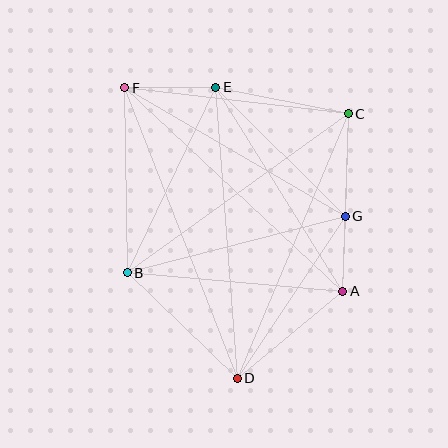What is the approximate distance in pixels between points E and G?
The distance between E and G is approximately 183 pixels.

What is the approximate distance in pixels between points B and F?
The distance between B and F is approximately 185 pixels.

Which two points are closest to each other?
Points A and G are closest to each other.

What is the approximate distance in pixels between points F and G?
The distance between F and G is approximately 256 pixels.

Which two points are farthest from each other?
Points D and F are farthest from each other.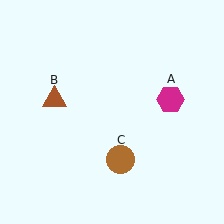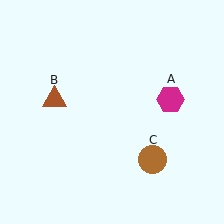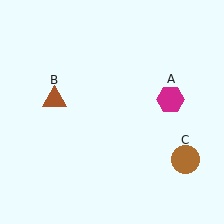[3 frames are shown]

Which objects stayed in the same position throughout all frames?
Magenta hexagon (object A) and brown triangle (object B) remained stationary.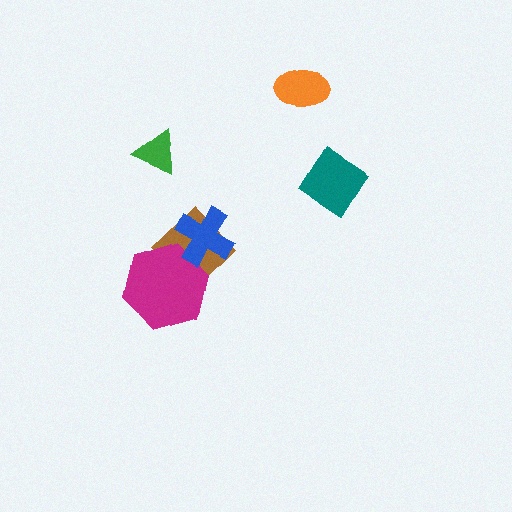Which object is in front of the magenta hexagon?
The blue cross is in front of the magenta hexagon.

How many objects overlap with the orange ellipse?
0 objects overlap with the orange ellipse.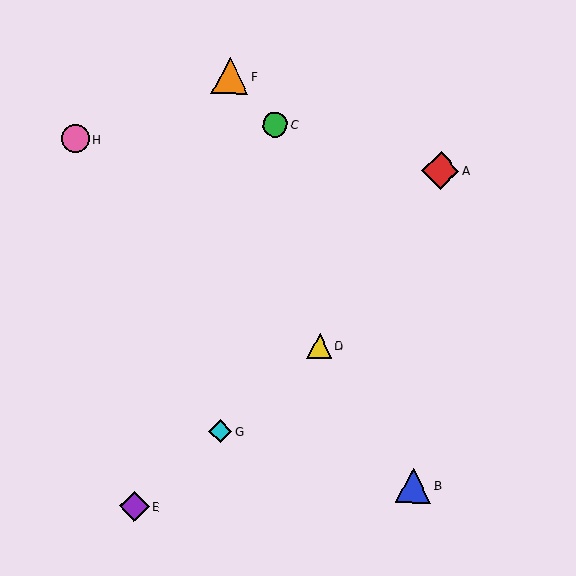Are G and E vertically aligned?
No, G is at x≈220 and E is at x≈134.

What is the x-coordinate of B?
Object B is at x≈413.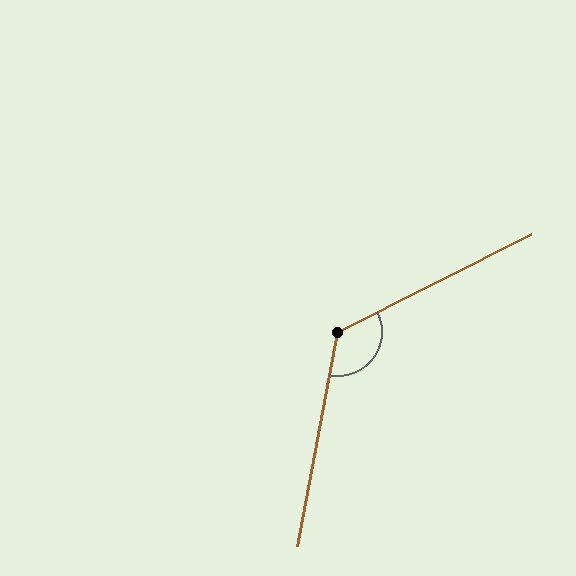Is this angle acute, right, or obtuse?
It is obtuse.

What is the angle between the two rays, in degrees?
Approximately 127 degrees.